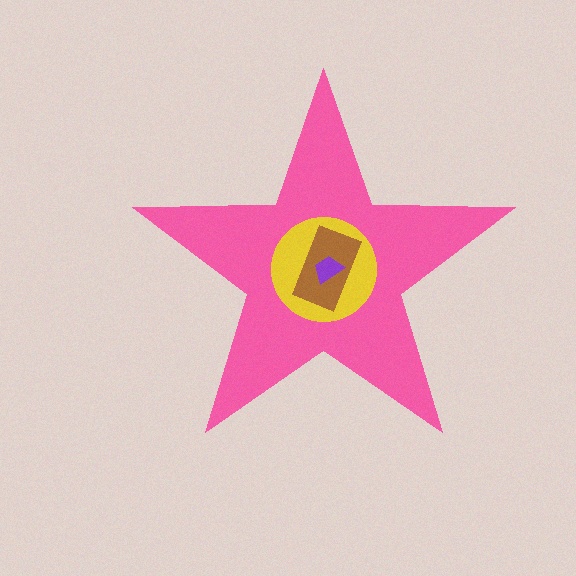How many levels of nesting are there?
4.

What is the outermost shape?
The pink star.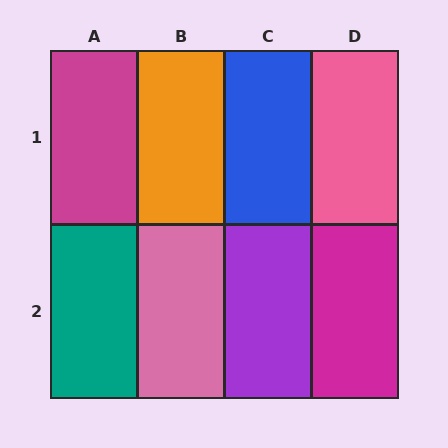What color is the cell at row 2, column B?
Pink.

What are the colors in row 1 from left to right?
Magenta, orange, blue, pink.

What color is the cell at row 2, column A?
Teal.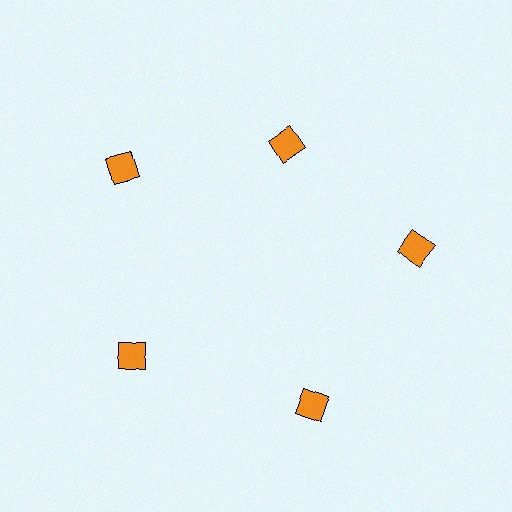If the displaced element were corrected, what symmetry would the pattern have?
It would have 5-fold rotational symmetry — the pattern would map onto itself every 72 degrees.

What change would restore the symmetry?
The symmetry would be restored by moving it outward, back onto the ring so that all 5 diamonds sit at equal angles and equal distance from the center.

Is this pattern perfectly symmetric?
No. The 5 orange diamonds are arranged in a ring, but one element near the 1 o'clock position is pulled inward toward the center, breaking the 5-fold rotational symmetry.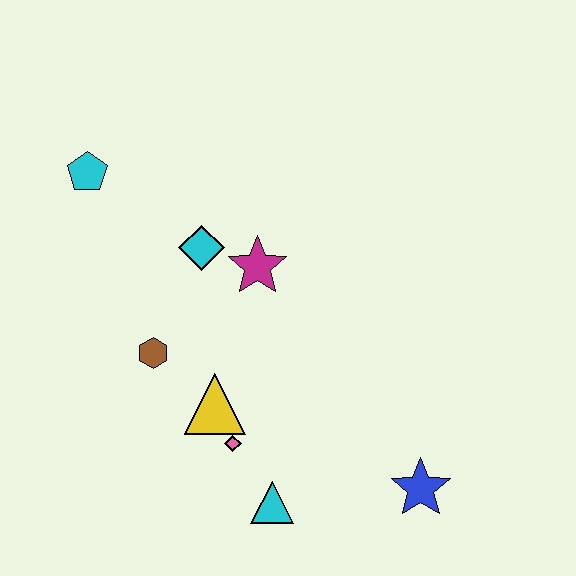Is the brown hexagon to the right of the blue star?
No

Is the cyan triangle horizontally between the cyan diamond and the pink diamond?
No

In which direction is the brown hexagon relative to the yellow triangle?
The brown hexagon is to the left of the yellow triangle.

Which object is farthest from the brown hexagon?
The blue star is farthest from the brown hexagon.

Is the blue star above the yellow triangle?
No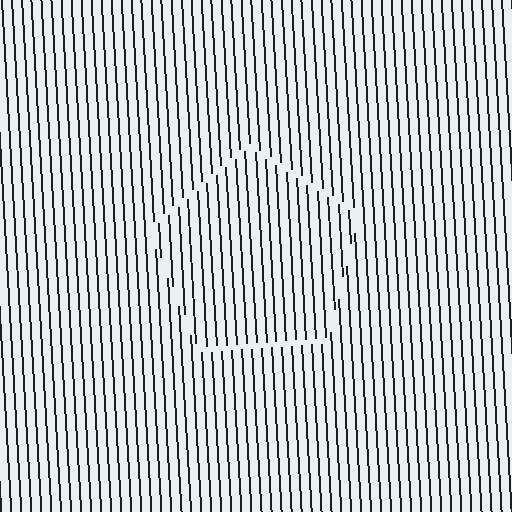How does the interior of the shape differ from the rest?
The interior of the shape contains the same grating, shifted by half a period — the contour is defined by the phase discontinuity where line-ends from the inner and outer gratings abut.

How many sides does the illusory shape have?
5 sides — the line-ends trace a pentagon.